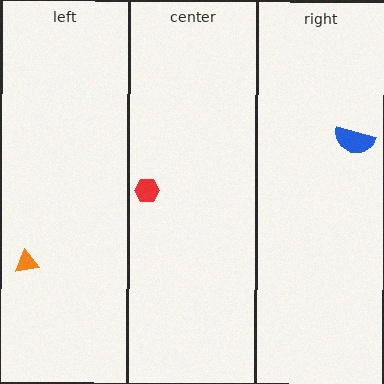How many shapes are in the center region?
1.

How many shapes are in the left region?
1.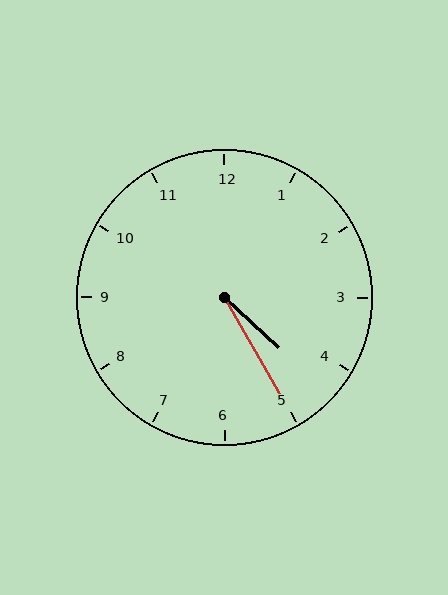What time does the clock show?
4:25.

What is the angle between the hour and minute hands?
Approximately 18 degrees.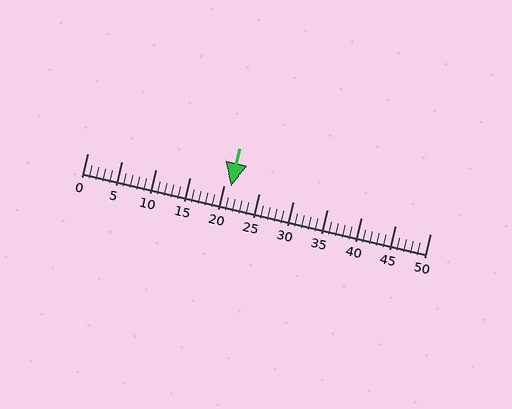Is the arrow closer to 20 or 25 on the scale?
The arrow is closer to 20.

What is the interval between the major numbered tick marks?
The major tick marks are spaced 5 units apart.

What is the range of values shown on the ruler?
The ruler shows values from 0 to 50.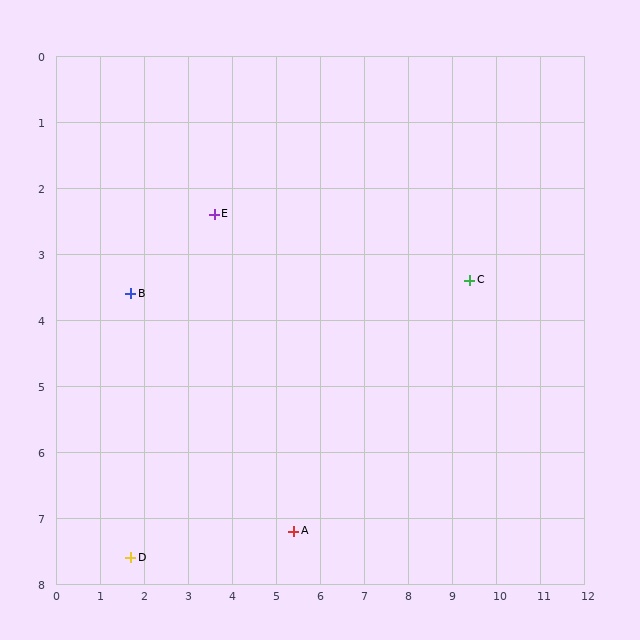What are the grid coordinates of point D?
Point D is at approximately (1.7, 7.6).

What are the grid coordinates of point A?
Point A is at approximately (5.4, 7.2).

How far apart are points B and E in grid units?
Points B and E are about 2.2 grid units apart.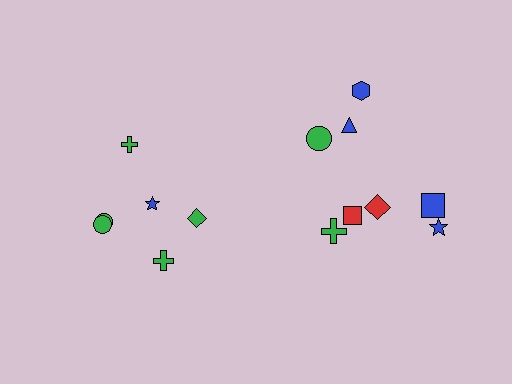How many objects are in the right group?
There are 8 objects.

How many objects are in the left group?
There are 6 objects.